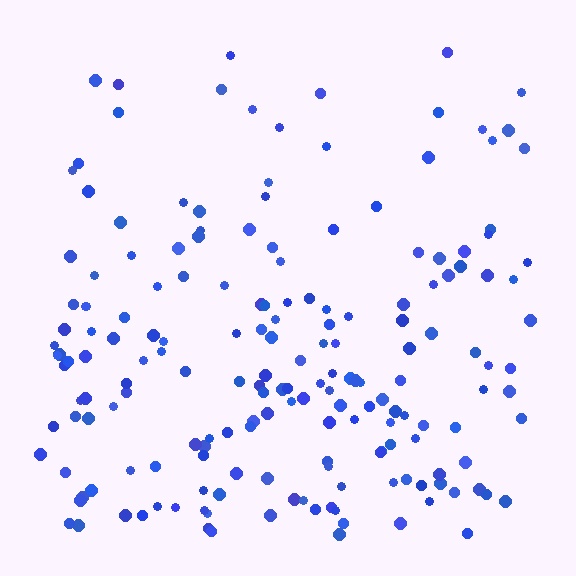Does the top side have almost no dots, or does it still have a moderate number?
Still a moderate number, just noticeably fewer than the bottom.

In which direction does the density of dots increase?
From top to bottom, with the bottom side densest.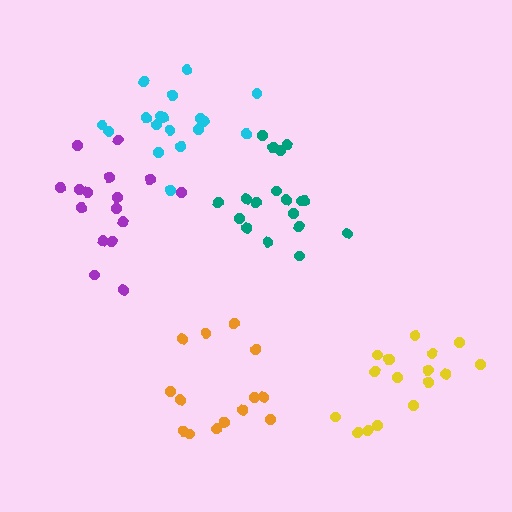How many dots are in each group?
Group 1: 18 dots, Group 2: 18 dots, Group 3: 14 dots, Group 4: 17 dots, Group 5: 16 dots (83 total).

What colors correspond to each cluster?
The clusters are colored: cyan, teal, orange, yellow, purple.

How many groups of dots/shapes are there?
There are 5 groups.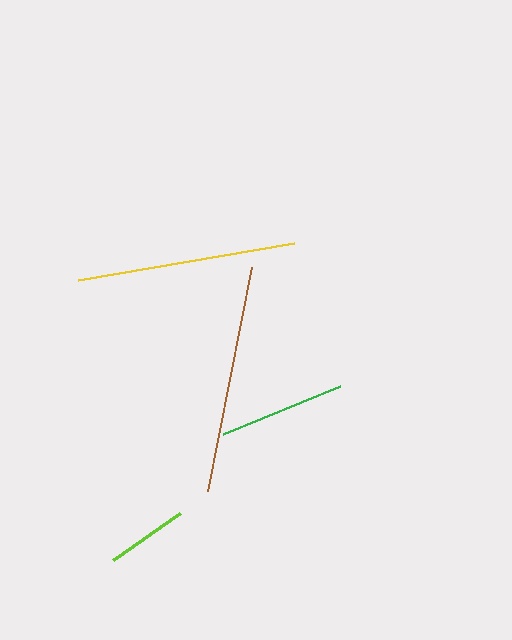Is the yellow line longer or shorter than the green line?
The yellow line is longer than the green line.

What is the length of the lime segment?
The lime segment is approximately 82 pixels long.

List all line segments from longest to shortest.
From longest to shortest: brown, yellow, green, lime.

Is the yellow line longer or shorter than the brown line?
The brown line is longer than the yellow line.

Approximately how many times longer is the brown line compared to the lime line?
The brown line is approximately 2.8 times the length of the lime line.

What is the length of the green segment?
The green segment is approximately 126 pixels long.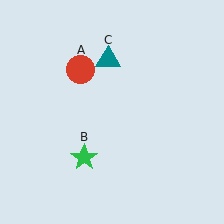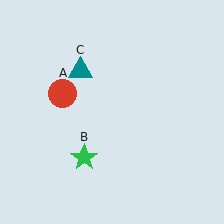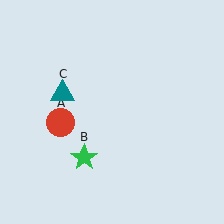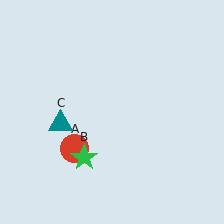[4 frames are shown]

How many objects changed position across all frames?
2 objects changed position: red circle (object A), teal triangle (object C).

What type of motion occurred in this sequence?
The red circle (object A), teal triangle (object C) rotated counterclockwise around the center of the scene.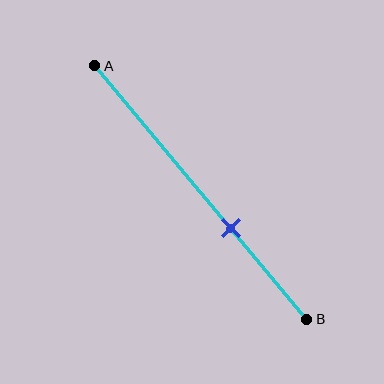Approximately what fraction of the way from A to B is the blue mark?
The blue mark is approximately 65% of the way from A to B.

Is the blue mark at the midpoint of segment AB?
No, the mark is at about 65% from A, not at the 50% midpoint.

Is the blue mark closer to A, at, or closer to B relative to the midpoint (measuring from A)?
The blue mark is closer to point B than the midpoint of segment AB.